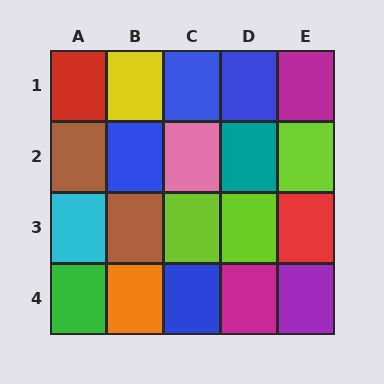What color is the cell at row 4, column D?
Magenta.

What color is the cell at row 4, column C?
Blue.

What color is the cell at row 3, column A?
Cyan.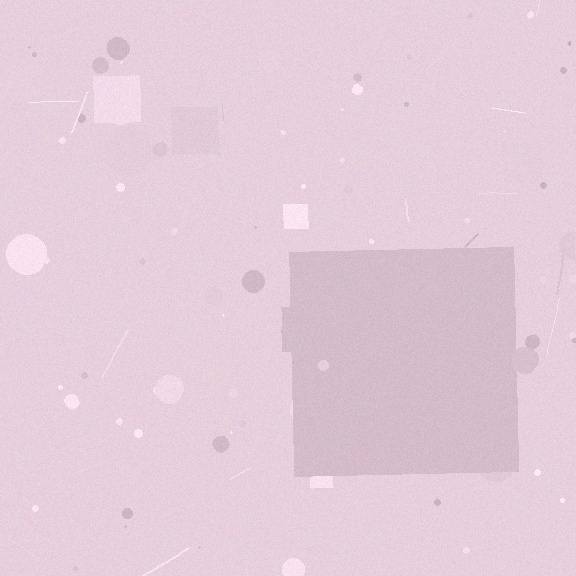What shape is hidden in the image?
A square is hidden in the image.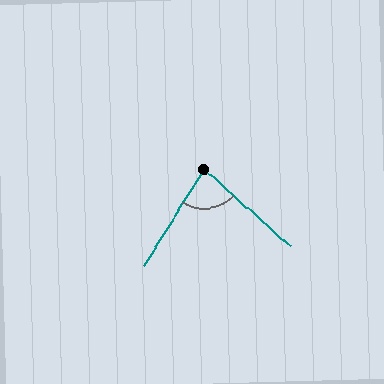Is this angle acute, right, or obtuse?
It is acute.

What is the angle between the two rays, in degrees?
Approximately 80 degrees.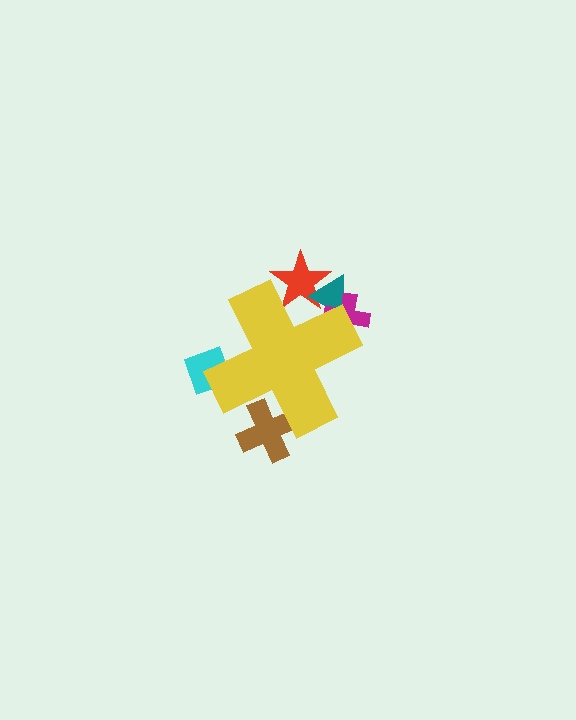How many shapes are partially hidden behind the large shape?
5 shapes are partially hidden.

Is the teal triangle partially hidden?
Yes, the teal triangle is partially hidden behind the yellow cross.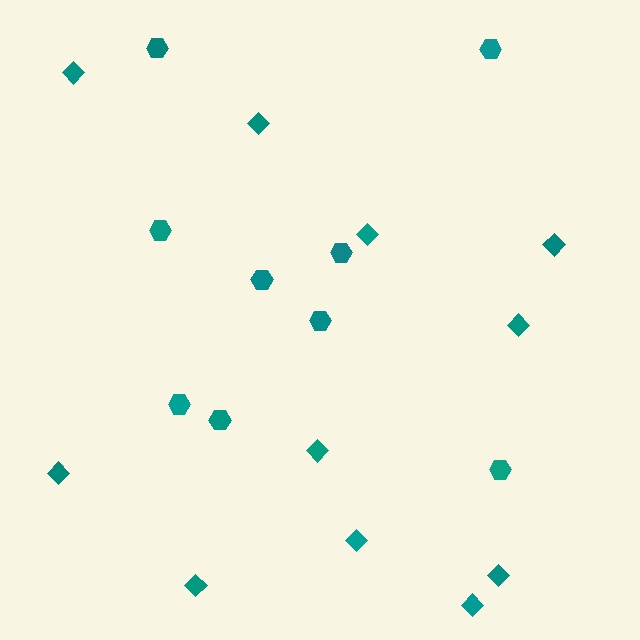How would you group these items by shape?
There are 2 groups: one group of hexagons (9) and one group of diamonds (11).